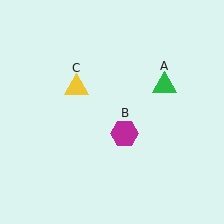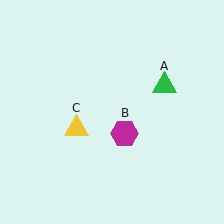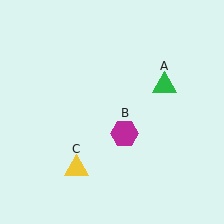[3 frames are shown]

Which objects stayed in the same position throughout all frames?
Green triangle (object A) and magenta hexagon (object B) remained stationary.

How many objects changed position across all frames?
1 object changed position: yellow triangle (object C).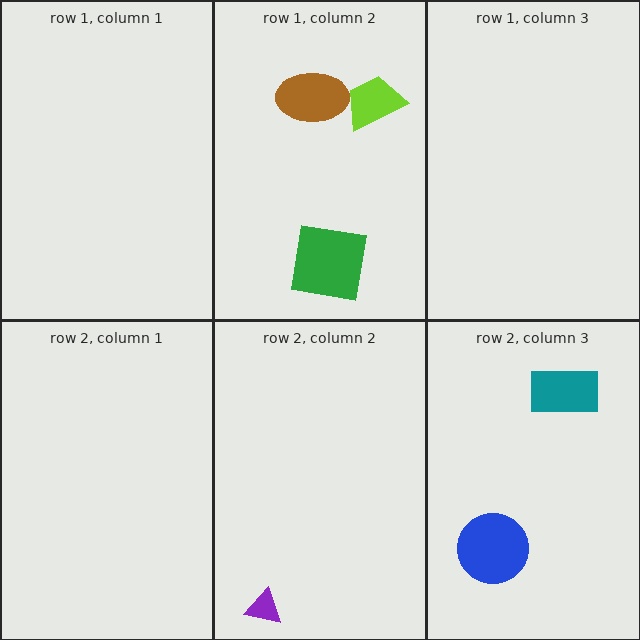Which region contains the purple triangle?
The row 2, column 2 region.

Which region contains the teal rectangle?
The row 2, column 3 region.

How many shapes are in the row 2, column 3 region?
2.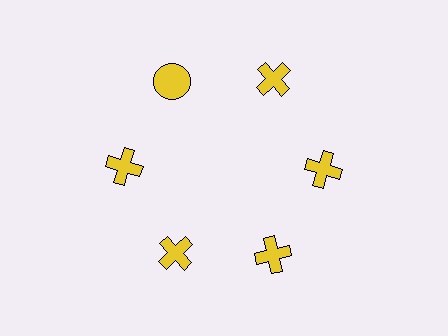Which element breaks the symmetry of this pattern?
The yellow circle at roughly the 11 o'clock position breaks the symmetry. All other shapes are yellow crosses.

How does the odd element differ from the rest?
It has a different shape: circle instead of cross.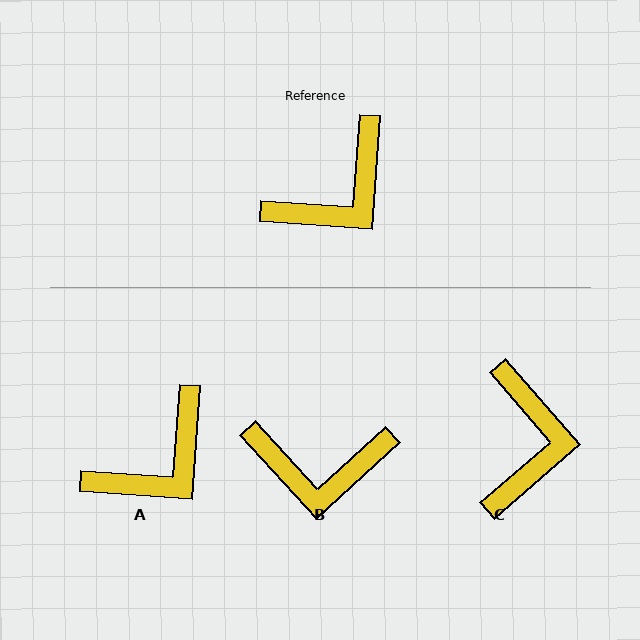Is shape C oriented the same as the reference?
No, it is off by about 45 degrees.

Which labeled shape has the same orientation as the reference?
A.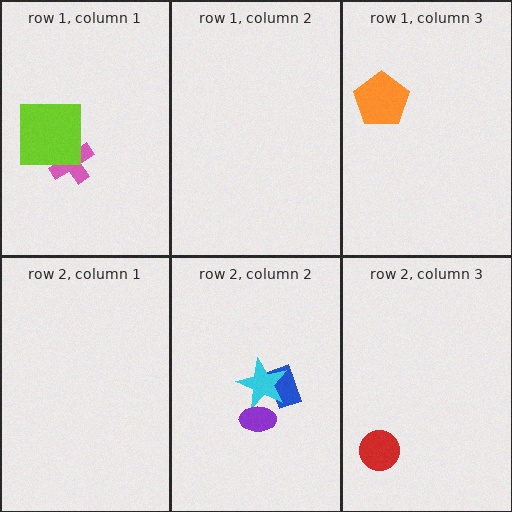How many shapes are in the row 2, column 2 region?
3.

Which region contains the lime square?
The row 1, column 1 region.